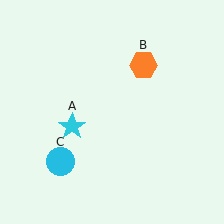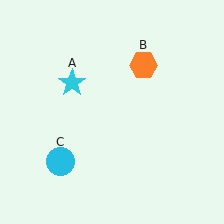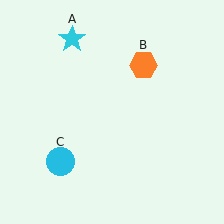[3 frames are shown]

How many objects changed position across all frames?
1 object changed position: cyan star (object A).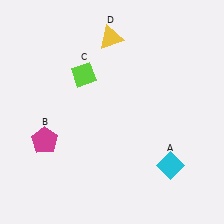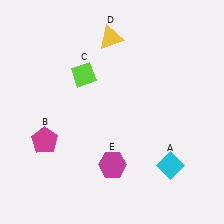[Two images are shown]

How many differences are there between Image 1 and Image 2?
There is 1 difference between the two images.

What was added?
A magenta hexagon (E) was added in Image 2.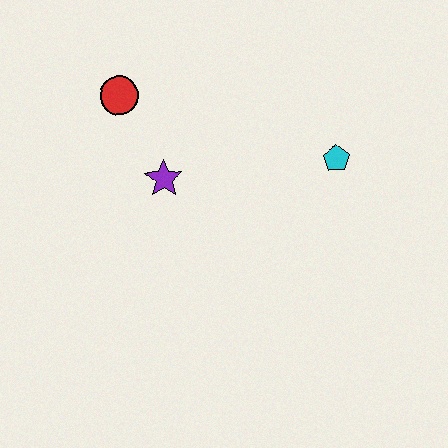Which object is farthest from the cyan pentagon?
The red circle is farthest from the cyan pentagon.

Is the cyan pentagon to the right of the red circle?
Yes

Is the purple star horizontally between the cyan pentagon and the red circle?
Yes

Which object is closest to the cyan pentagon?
The purple star is closest to the cyan pentagon.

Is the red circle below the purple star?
No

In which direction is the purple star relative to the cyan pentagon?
The purple star is to the left of the cyan pentagon.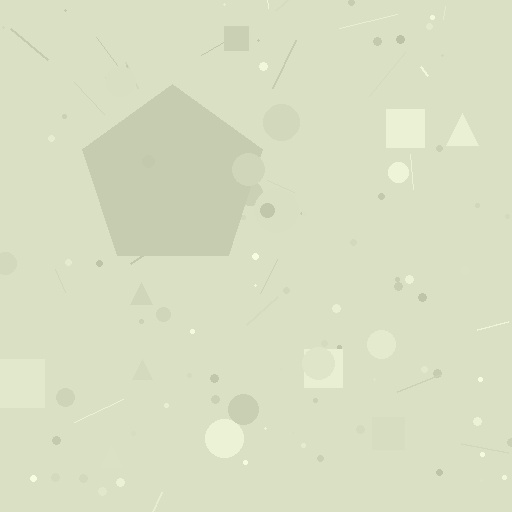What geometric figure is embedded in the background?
A pentagon is embedded in the background.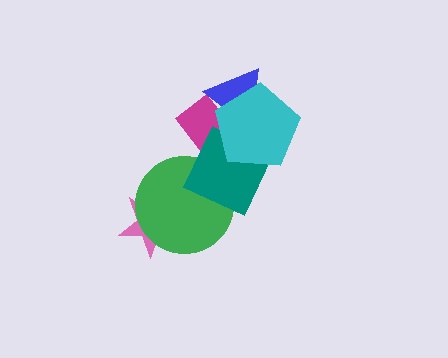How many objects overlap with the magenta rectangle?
3 objects overlap with the magenta rectangle.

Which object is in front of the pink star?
The green circle is in front of the pink star.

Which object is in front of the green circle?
The teal square is in front of the green circle.